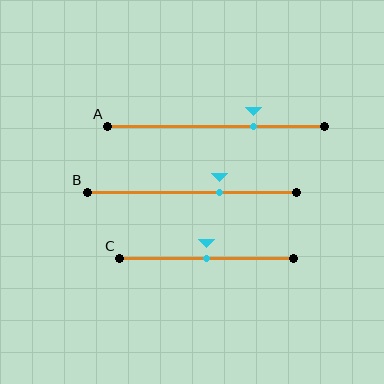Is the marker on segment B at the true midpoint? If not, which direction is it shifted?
No, the marker on segment B is shifted to the right by about 14% of the segment length.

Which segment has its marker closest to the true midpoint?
Segment C has its marker closest to the true midpoint.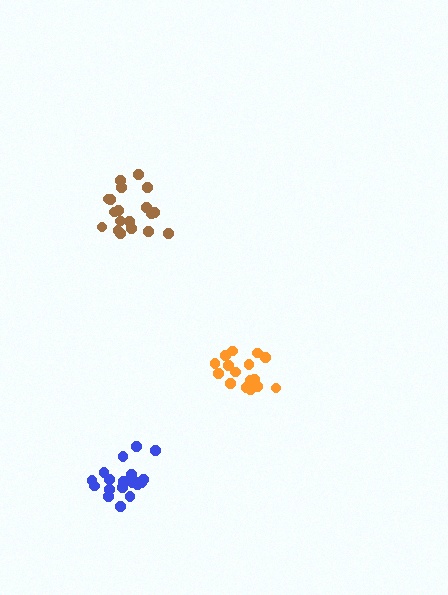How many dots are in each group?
Group 1: 17 dots, Group 2: 19 dots, Group 3: 20 dots (56 total).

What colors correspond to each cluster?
The clusters are colored: orange, brown, blue.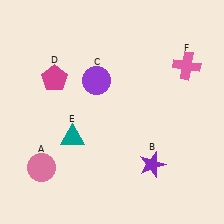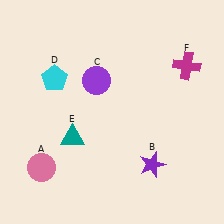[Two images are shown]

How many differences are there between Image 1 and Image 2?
There are 2 differences between the two images.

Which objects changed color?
D changed from magenta to cyan. F changed from pink to magenta.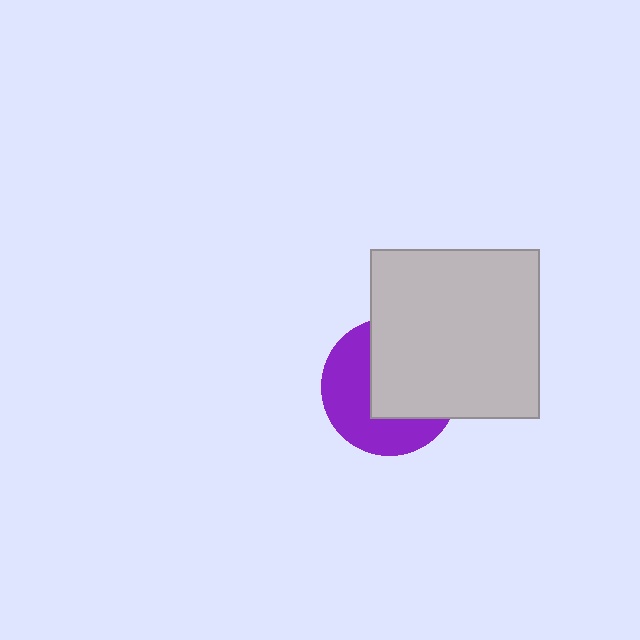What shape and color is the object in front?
The object in front is a light gray square.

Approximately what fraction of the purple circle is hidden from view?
Roughly 53% of the purple circle is hidden behind the light gray square.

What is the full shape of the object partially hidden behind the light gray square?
The partially hidden object is a purple circle.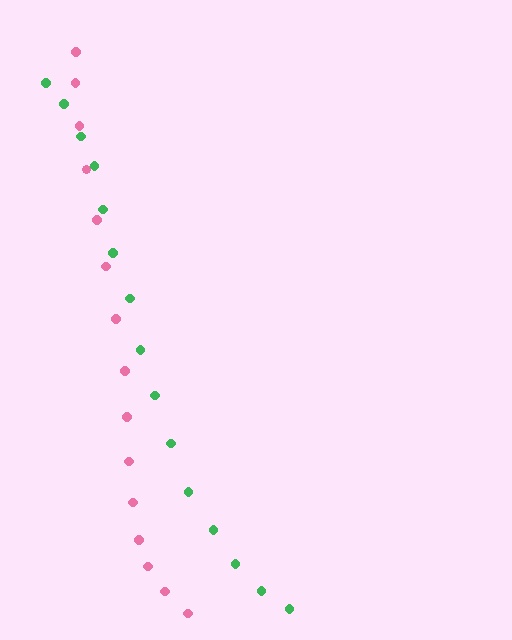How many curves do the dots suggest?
There are 2 distinct paths.